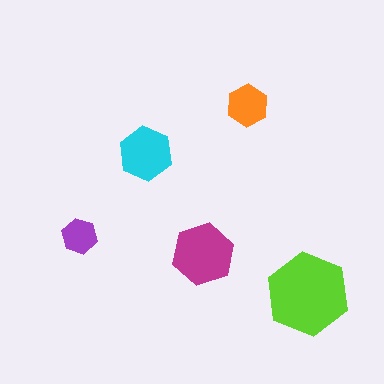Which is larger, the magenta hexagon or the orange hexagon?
The magenta one.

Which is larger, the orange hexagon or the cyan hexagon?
The cyan one.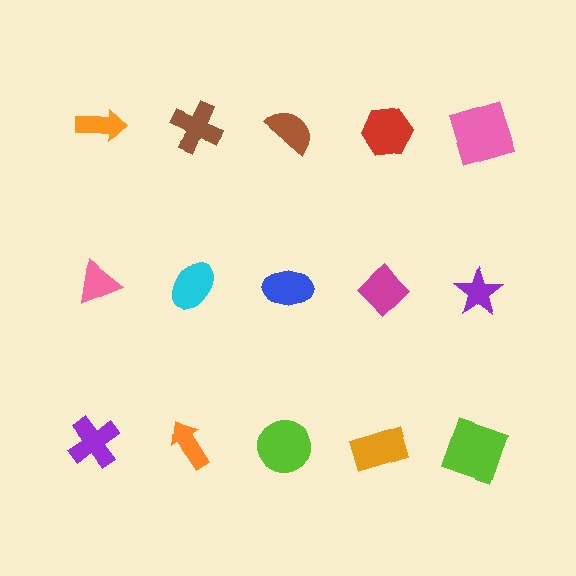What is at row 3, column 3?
A lime circle.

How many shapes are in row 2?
5 shapes.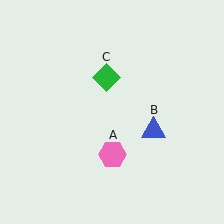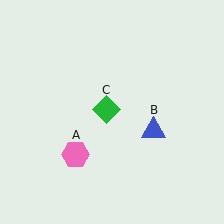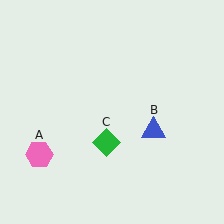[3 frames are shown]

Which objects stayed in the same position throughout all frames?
Blue triangle (object B) remained stationary.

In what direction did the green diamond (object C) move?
The green diamond (object C) moved down.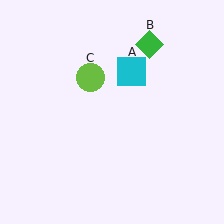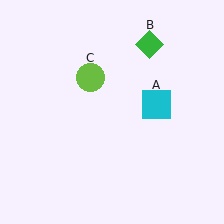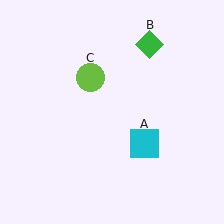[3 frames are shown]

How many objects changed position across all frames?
1 object changed position: cyan square (object A).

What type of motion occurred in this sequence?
The cyan square (object A) rotated clockwise around the center of the scene.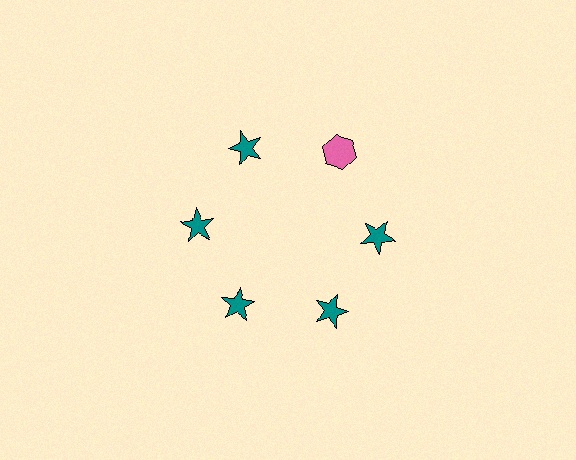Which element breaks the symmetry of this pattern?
The pink hexagon at roughly the 1 o'clock position breaks the symmetry. All other shapes are teal stars.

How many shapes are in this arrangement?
There are 6 shapes arranged in a ring pattern.